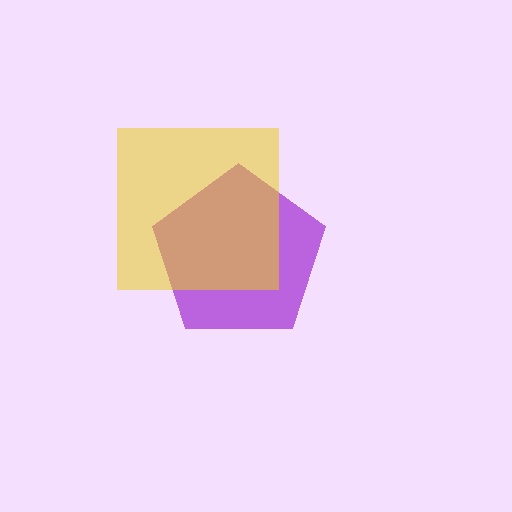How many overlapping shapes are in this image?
There are 2 overlapping shapes in the image.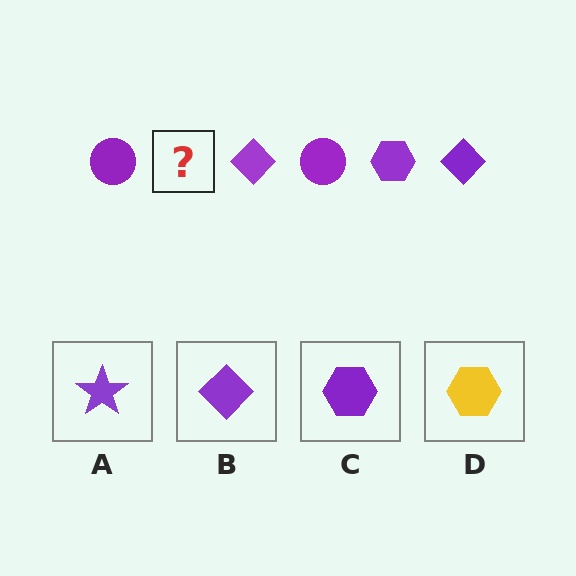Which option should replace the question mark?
Option C.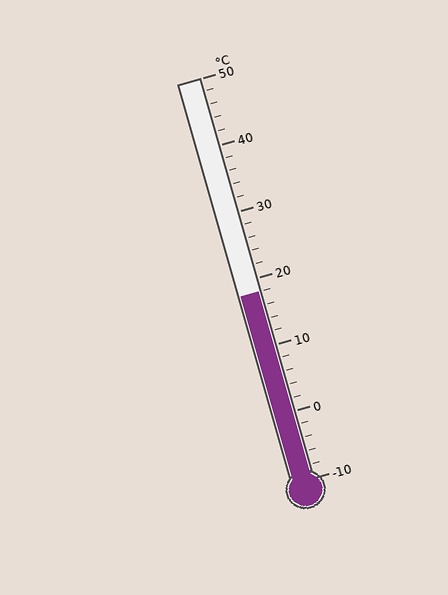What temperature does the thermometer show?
The thermometer shows approximately 18°C.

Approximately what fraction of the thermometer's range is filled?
The thermometer is filled to approximately 45% of its range.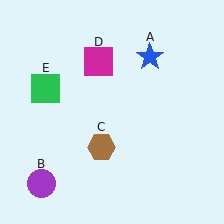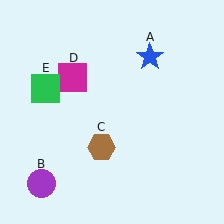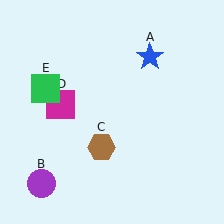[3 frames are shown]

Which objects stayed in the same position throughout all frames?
Blue star (object A) and purple circle (object B) and brown hexagon (object C) and green square (object E) remained stationary.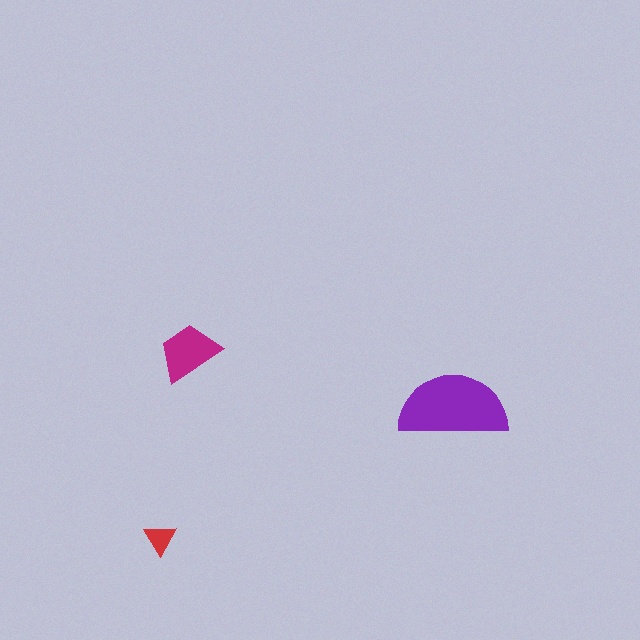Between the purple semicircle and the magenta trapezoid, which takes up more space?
The purple semicircle.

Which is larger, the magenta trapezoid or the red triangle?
The magenta trapezoid.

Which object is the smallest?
The red triangle.